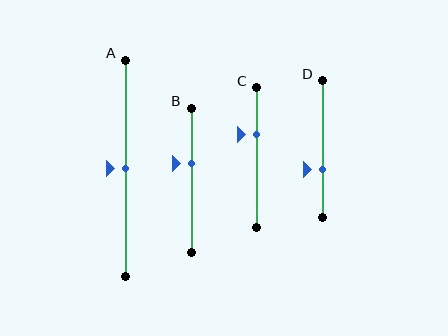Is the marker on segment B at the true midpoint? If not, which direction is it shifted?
No, the marker on segment B is shifted upward by about 12% of the segment length.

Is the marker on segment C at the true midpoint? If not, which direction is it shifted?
No, the marker on segment C is shifted upward by about 17% of the segment length.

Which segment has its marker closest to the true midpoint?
Segment A has its marker closest to the true midpoint.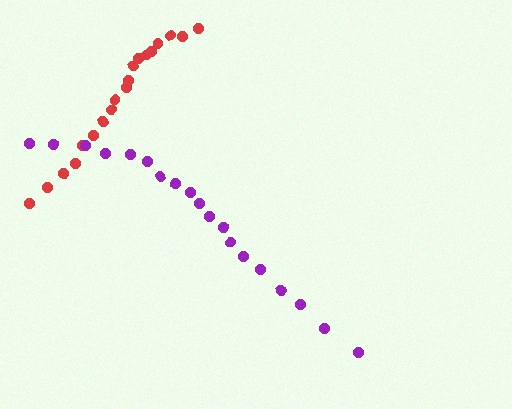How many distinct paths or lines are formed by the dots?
There are 2 distinct paths.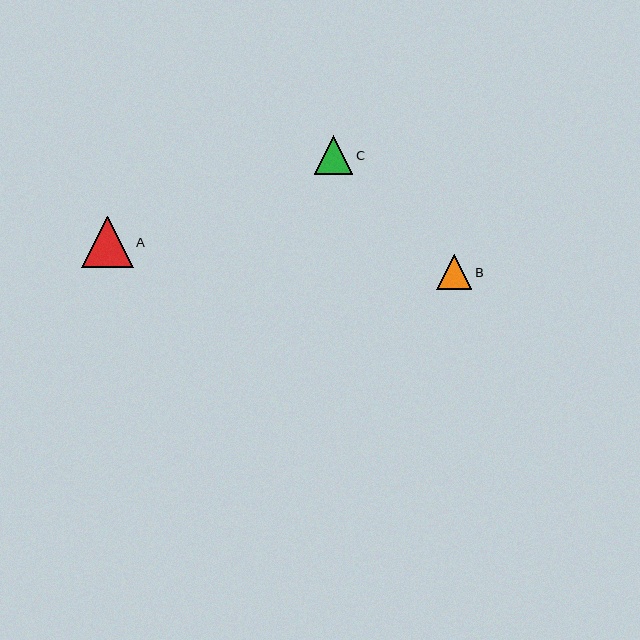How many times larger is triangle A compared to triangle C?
Triangle A is approximately 1.3 times the size of triangle C.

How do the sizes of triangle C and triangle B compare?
Triangle C and triangle B are approximately the same size.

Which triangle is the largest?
Triangle A is the largest with a size of approximately 52 pixels.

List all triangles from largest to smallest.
From largest to smallest: A, C, B.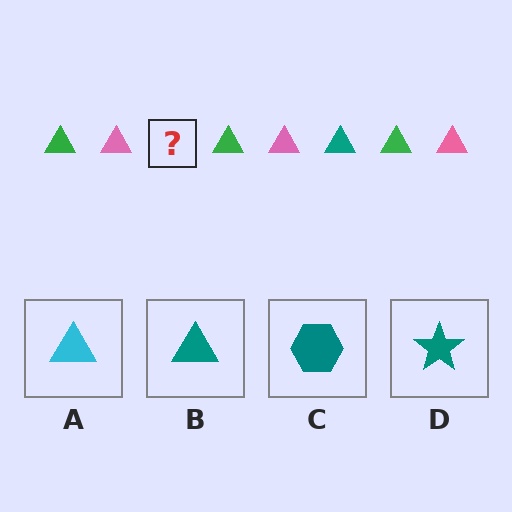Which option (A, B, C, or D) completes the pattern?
B.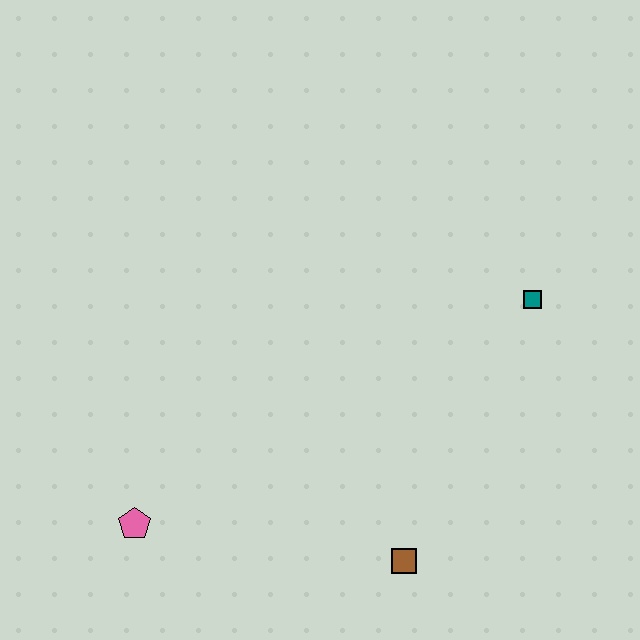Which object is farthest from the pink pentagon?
The teal square is farthest from the pink pentagon.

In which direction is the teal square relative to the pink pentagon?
The teal square is to the right of the pink pentagon.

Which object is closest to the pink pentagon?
The brown square is closest to the pink pentagon.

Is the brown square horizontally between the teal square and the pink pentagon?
Yes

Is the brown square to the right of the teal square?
No